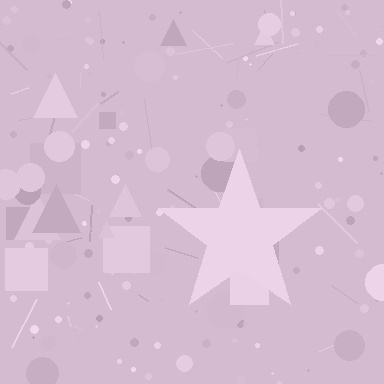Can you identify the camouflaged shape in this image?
The camouflaged shape is a star.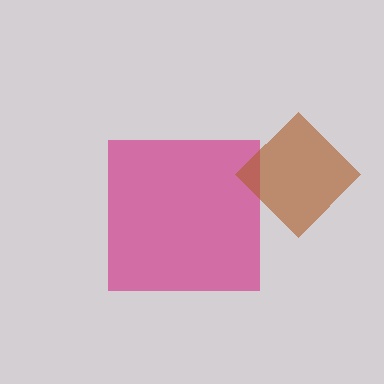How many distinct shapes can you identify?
There are 2 distinct shapes: a magenta square, a brown diamond.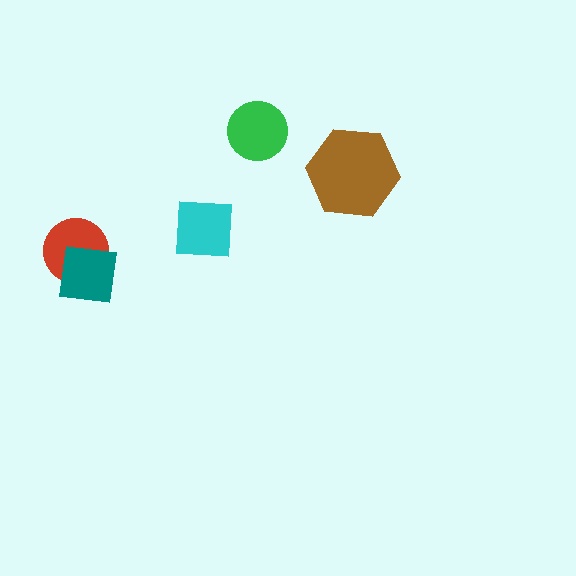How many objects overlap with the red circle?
1 object overlaps with the red circle.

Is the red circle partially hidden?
Yes, it is partially covered by another shape.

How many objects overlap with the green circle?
0 objects overlap with the green circle.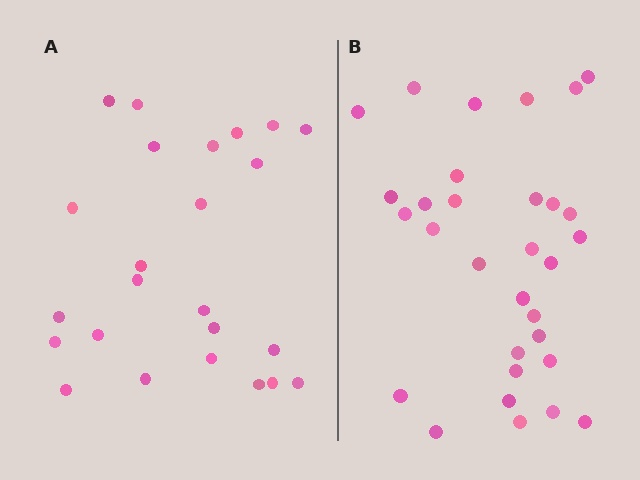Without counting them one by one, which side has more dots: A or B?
Region B (the right region) has more dots.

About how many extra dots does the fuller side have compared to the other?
Region B has roughly 8 or so more dots than region A.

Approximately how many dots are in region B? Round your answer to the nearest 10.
About 30 dots. (The exact count is 31, which rounds to 30.)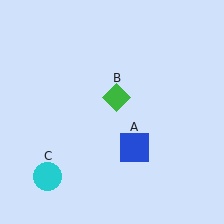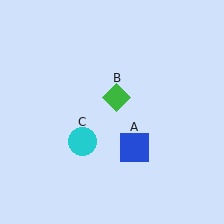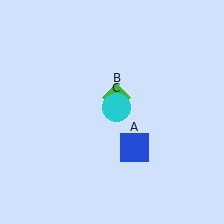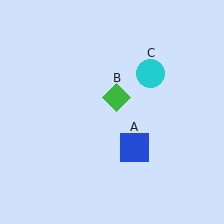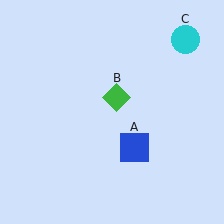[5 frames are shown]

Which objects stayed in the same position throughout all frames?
Blue square (object A) and green diamond (object B) remained stationary.